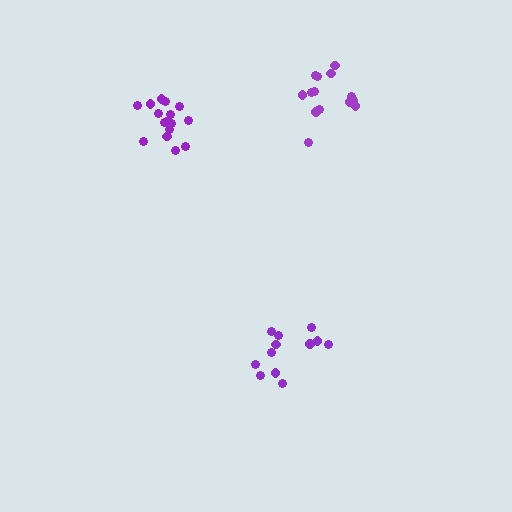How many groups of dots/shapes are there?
There are 3 groups.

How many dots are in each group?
Group 1: 12 dots, Group 2: 14 dots, Group 3: 16 dots (42 total).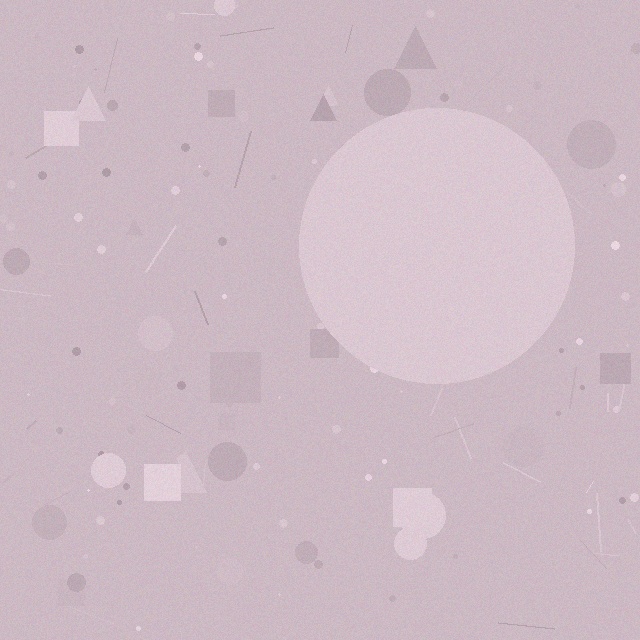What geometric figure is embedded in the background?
A circle is embedded in the background.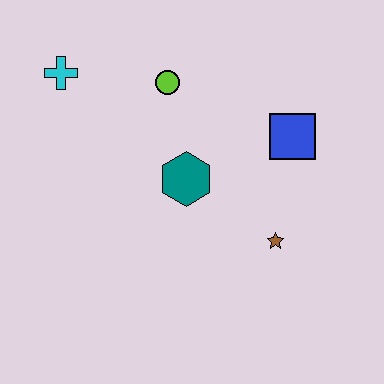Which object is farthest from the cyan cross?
The brown star is farthest from the cyan cross.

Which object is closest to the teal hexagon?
The lime circle is closest to the teal hexagon.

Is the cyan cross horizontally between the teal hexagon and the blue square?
No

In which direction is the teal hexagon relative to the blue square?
The teal hexagon is to the left of the blue square.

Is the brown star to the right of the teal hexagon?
Yes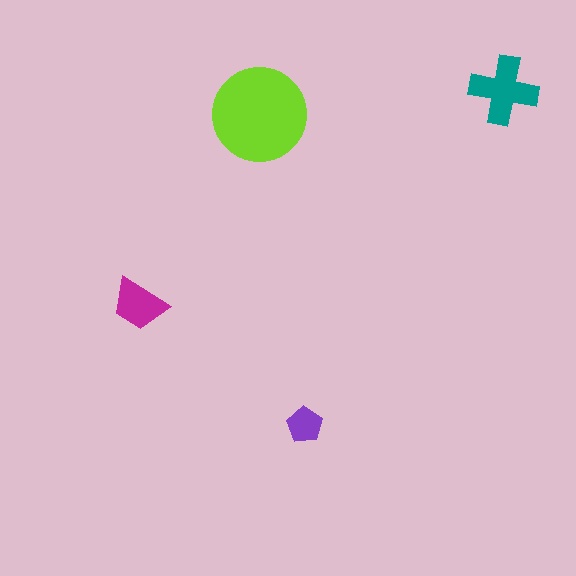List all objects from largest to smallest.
The lime circle, the teal cross, the magenta trapezoid, the purple pentagon.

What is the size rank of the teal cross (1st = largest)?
2nd.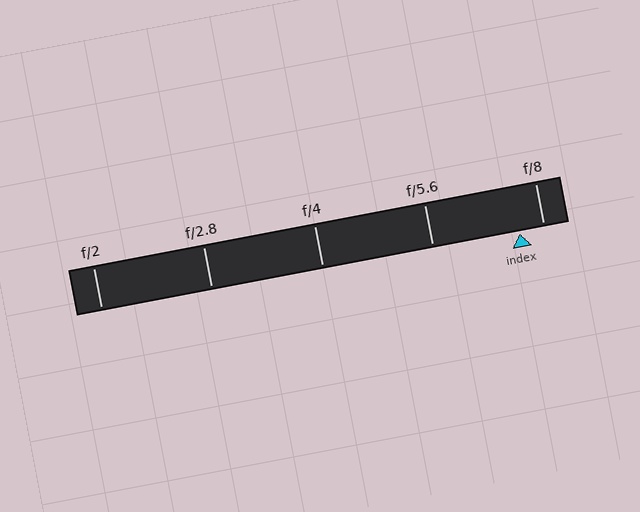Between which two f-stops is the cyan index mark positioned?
The index mark is between f/5.6 and f/8.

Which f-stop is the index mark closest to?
The index mark is closest to f/8.